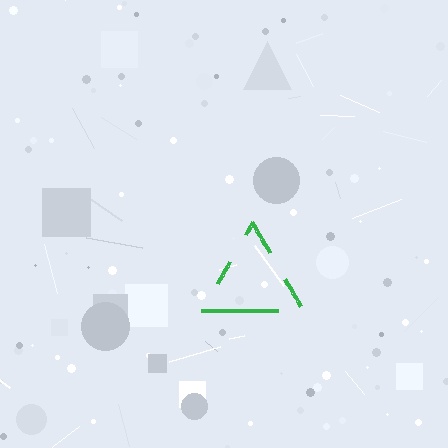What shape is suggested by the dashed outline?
The dashed outline suggests a triangle.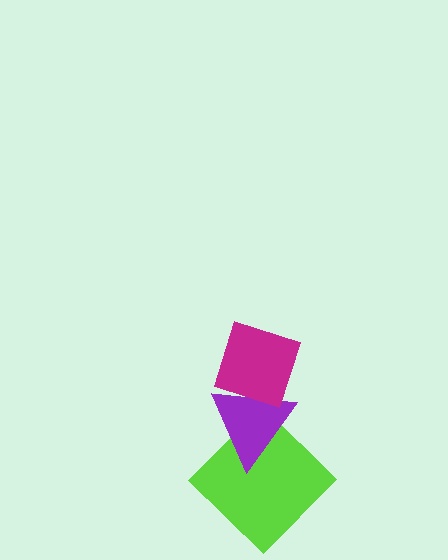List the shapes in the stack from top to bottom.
From top to bottom: the magenta diamond, the purple triangle, the lime diamond.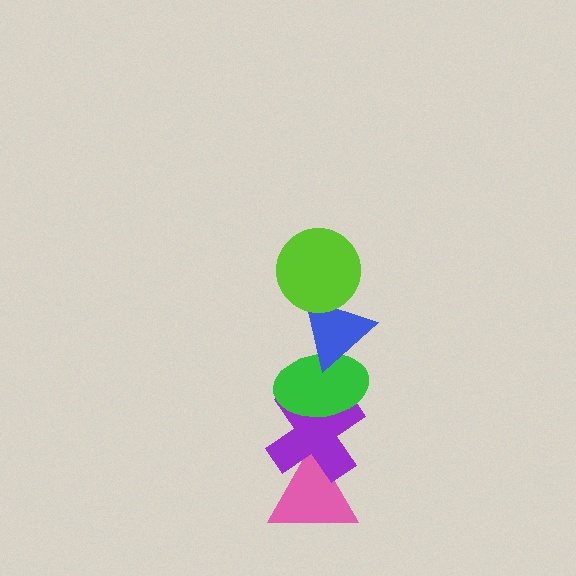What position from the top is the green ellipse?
The green ellipse is 3rd from the top.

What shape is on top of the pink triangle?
The purple cross is on top of the pink triangle.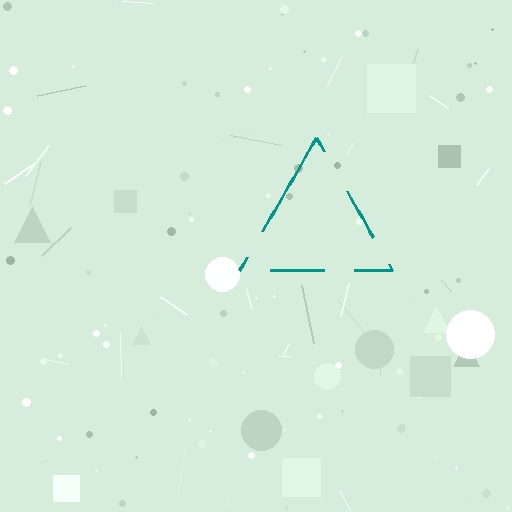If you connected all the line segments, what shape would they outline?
They would outline a triangle.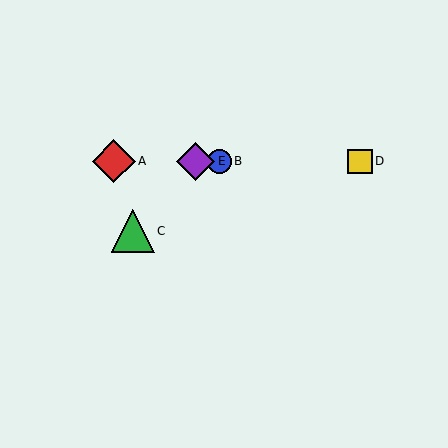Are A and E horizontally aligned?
Yes, both are at y≈161.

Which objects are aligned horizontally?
Objects A, B, D, E are aligned horizontally.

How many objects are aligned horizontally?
4 objects (A, B, D, E) are aligned horizontally.